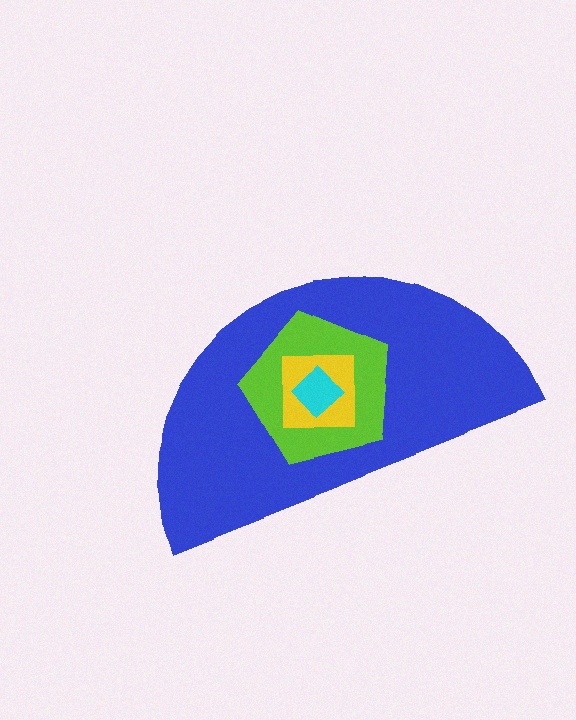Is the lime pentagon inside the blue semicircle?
Yes.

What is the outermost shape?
The blue semicircle.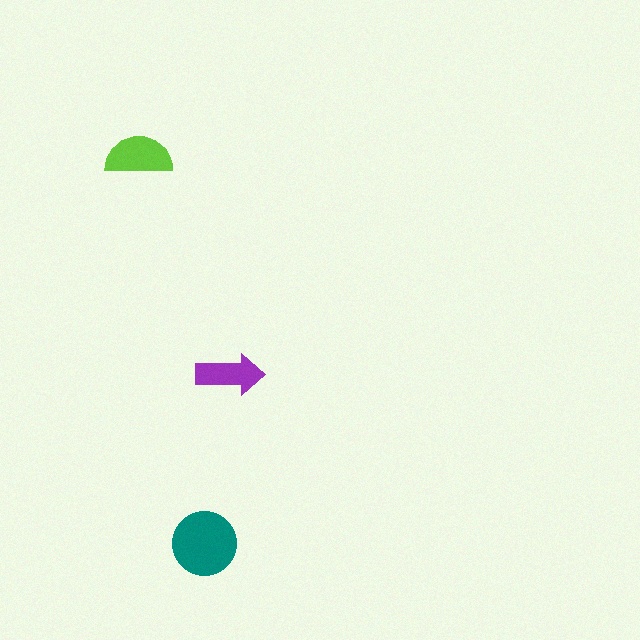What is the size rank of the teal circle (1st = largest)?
1st.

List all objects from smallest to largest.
The purple arrow, the lime semicircle, the teal circle.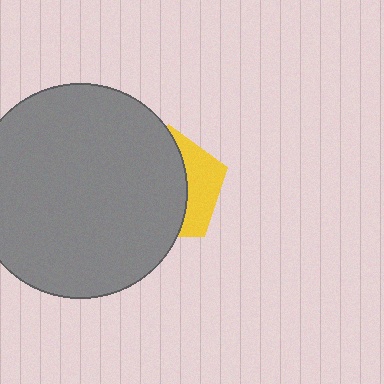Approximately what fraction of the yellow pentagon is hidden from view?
Roughly 67% of the yellow pentagon is hidden behind the gray circle.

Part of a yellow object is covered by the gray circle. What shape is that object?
It is a pentagon.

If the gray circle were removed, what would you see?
You would see the complete yellow pentagon.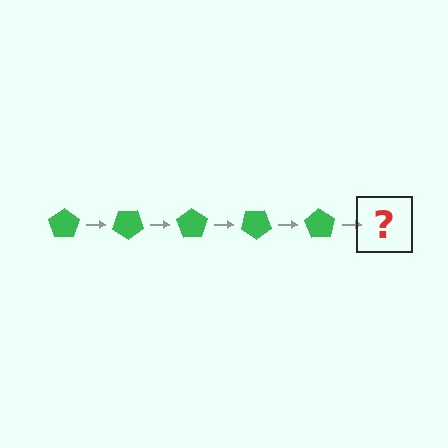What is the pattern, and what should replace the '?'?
The pattern is that the pentagon rotates 35 degrees each step. The '?' should be a green pentagon rotated 175 degrees.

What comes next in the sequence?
The next element should be a green pentagon rotated 175 degrees.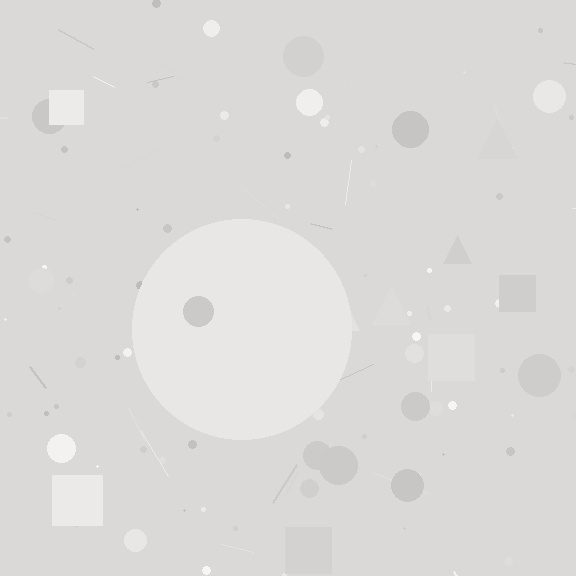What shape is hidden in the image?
A circle is hidden in the image.